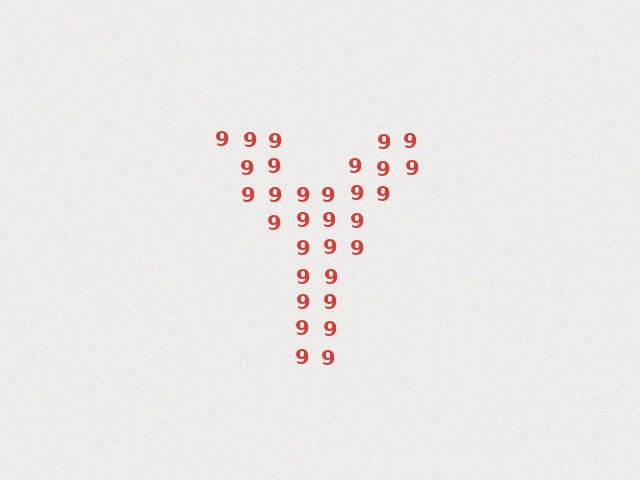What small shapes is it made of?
It is made of small digit 9's.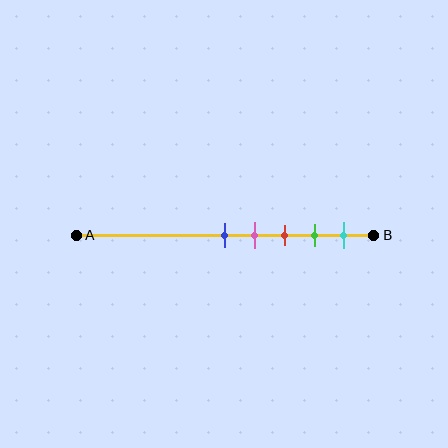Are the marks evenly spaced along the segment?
Yes, the marks are approximately evenly spaced.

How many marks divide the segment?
There are 5 marks dividing the segment.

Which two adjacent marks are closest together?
The blue and pink marks are the closest adjacent pair.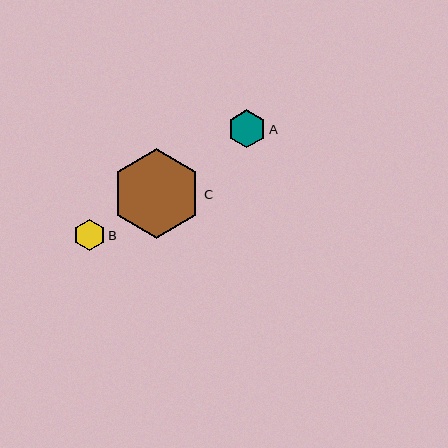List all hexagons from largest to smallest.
From largest to smallest: C, A, B.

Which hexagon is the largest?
Hexagon C is the largest with a size of approximately 89 pixels.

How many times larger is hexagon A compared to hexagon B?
Hexagon A is approximately 1.2 times the size of hexagon B.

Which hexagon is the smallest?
Hexagon B is the smallest with a size of approximately 32 pixels.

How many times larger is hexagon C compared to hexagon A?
Hexagon C is approximately 2.3 times the size of hexagon A.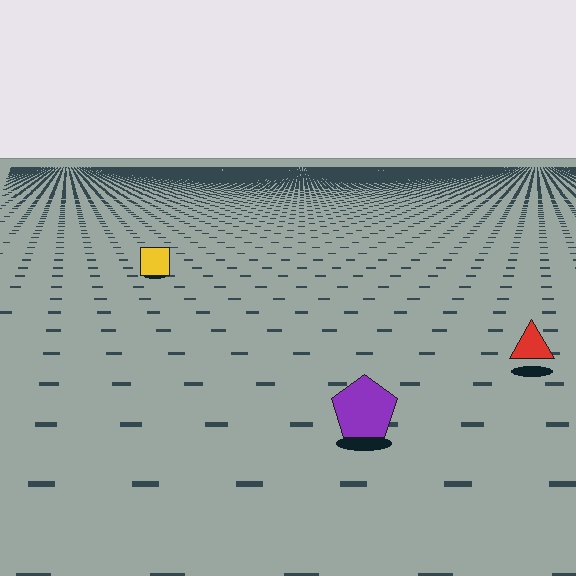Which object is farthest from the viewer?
The yellow square is farthest from the viewer. It appears smaller and the ground texture around it is denser.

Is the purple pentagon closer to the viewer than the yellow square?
Yes. The purple pentagon is closer — you can tell from the texture gradient: the ground texture is coarser near it.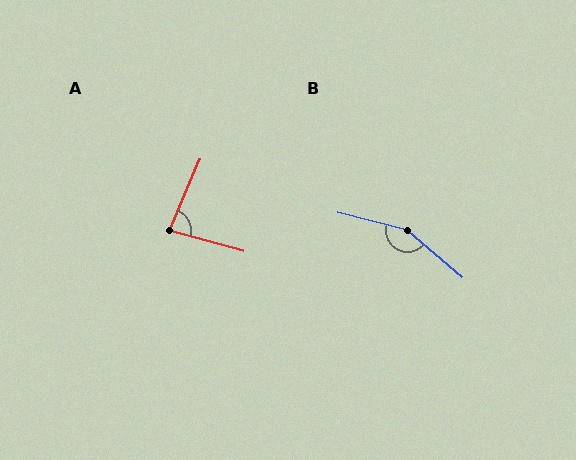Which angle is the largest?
B, at approximately 153 degrees.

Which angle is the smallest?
A, at approximately 82 degrees.